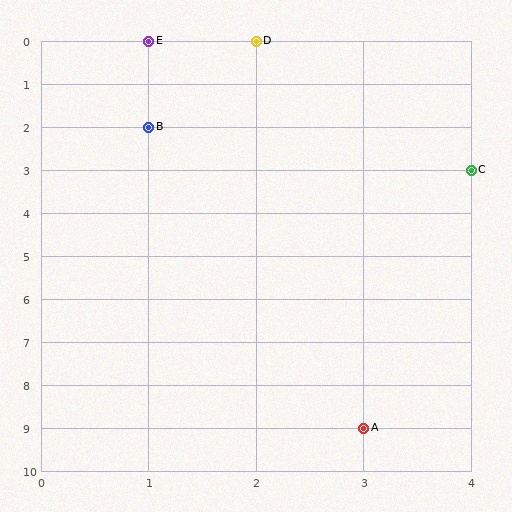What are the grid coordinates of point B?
Point B is at grid coordinates (1, 2).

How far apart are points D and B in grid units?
Points D and B are 1 column and 2 rows apart (about 2.2 grid units diagonally).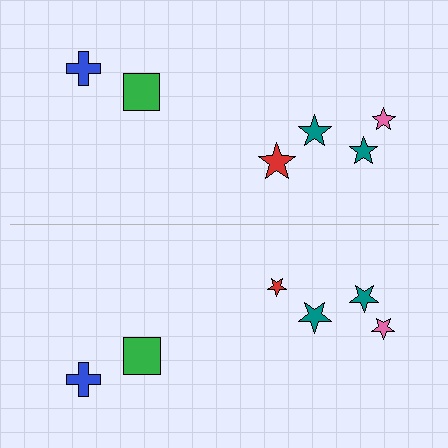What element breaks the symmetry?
The red star on the bottom side has a different size than its mirror counterpart.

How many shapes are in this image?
There are 12 shapes in this image.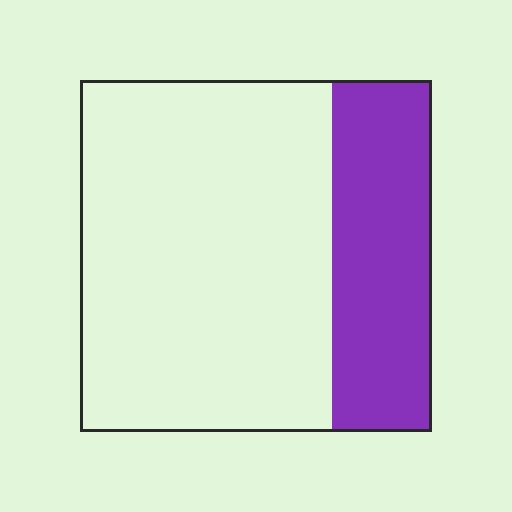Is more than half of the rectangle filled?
No.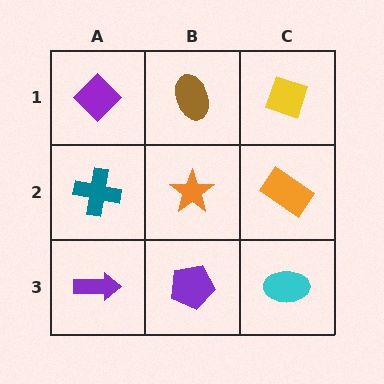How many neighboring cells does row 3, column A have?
2.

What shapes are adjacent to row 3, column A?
A teal cross (row 2, column A), a purple pentagon (row 3, column B).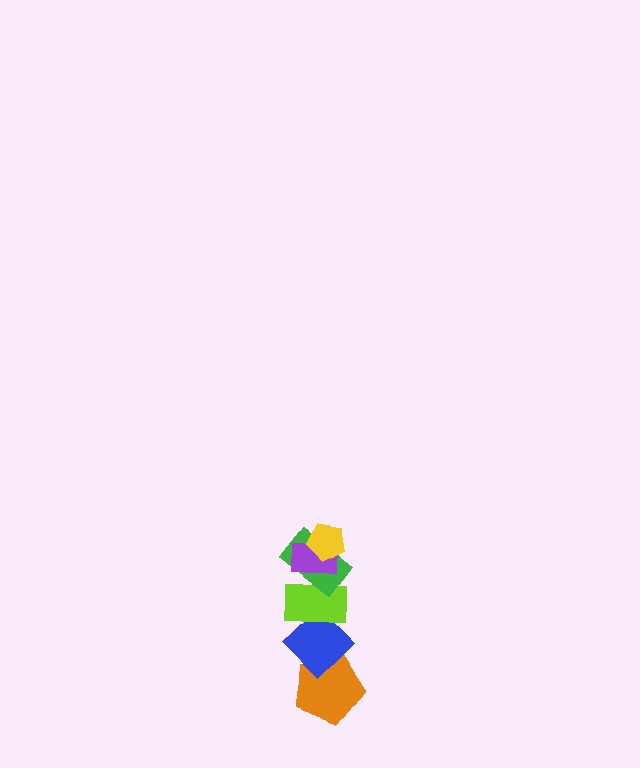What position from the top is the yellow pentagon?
The yellow pentagon is 1st from the top.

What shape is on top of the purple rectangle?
The yellow pentagon is on top of the purple rectangle.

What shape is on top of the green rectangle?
The purple rectangle is on top of the green rectangle.